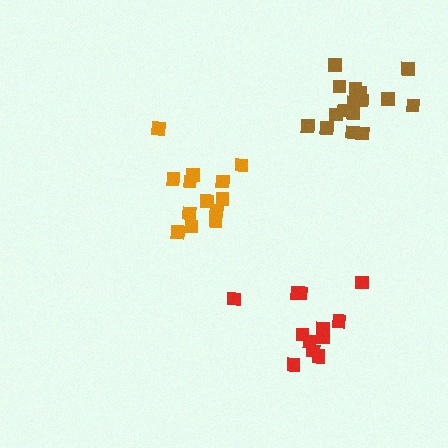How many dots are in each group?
Group 1: 13 dots, Group 2: 16 dots, Group 3: 13 dots (42 total).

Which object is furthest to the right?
The brown cluster is rightmost.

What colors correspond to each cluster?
The clusters are colored: orange, brown, red.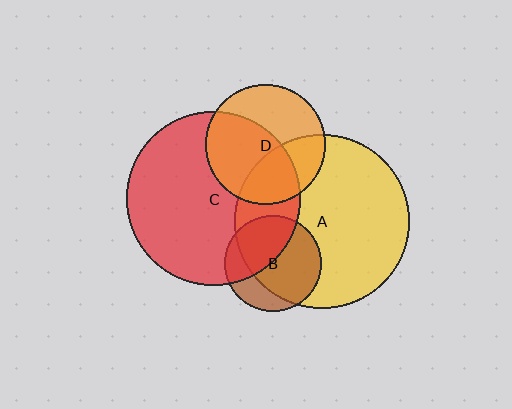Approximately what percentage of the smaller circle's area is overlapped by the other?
Approximately 55%.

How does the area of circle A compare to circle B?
Approximately 3.3 times.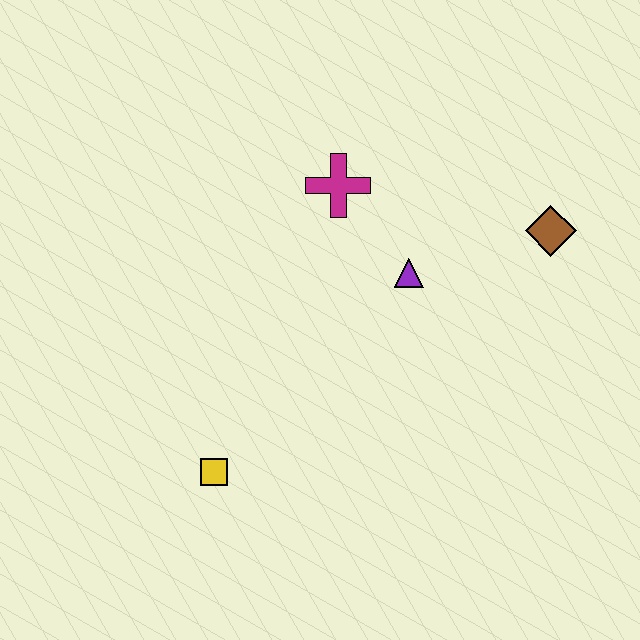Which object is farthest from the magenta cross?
The yellow square is farthest from the magenta cross.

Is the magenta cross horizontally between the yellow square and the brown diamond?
Yes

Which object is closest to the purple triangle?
The magenta cross is closest to the purple triangle.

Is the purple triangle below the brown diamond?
Yes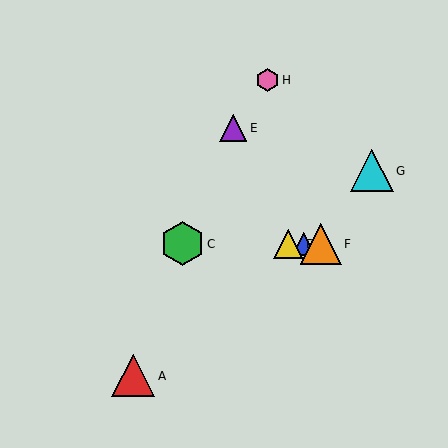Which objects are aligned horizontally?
Objects B, C, D, F are aligned horizontally.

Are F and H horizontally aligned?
No, F is at y≈244 and H is at y≈80.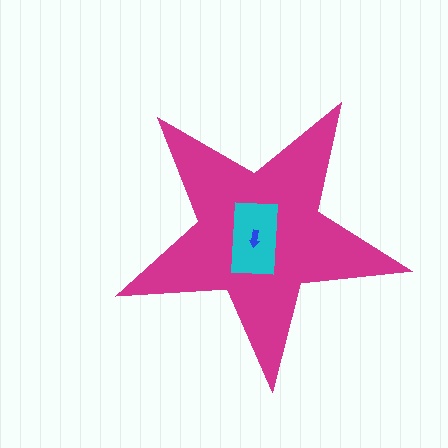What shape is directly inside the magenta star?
The cyan rectangle.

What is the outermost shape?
The magenta star.